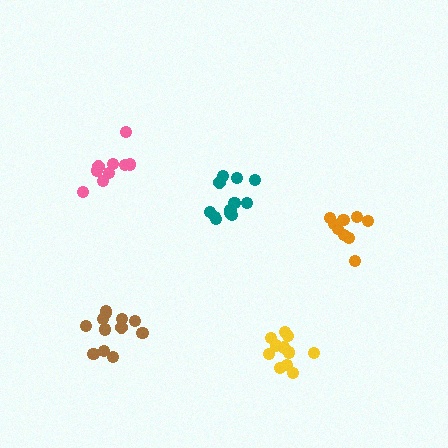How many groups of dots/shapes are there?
There are 5 groups.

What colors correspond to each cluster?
The clusters are colored: pink, teal, yellow, brown, orange.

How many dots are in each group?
Group 1: 9 dots, Group 2: 12 dots, Group 3: 11 dots, Group 4: 12 dots, Group 5: 9 dots (53 total).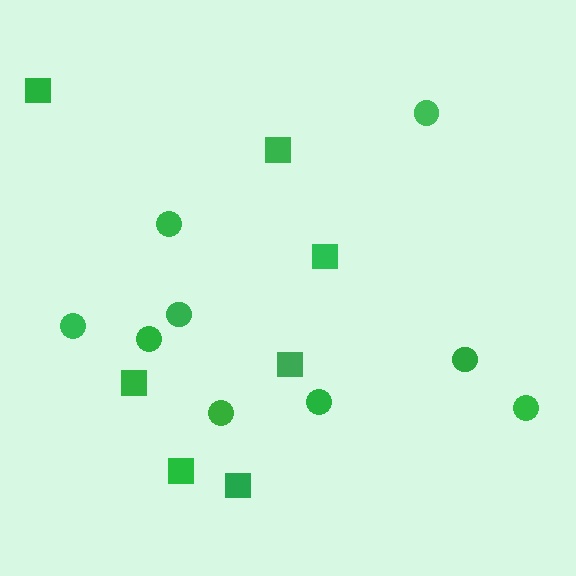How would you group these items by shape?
There are 2 groups: one group of circles (9) and one group of squares (7).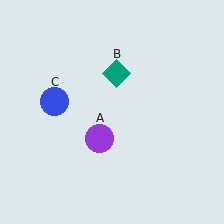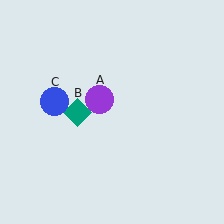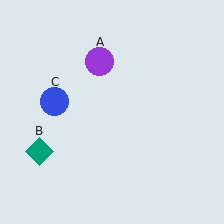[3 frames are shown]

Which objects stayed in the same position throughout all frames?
Blue circle (object C) remained stationary.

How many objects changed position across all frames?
2 objects changed position: purple circle (object A), teal diamond (object B).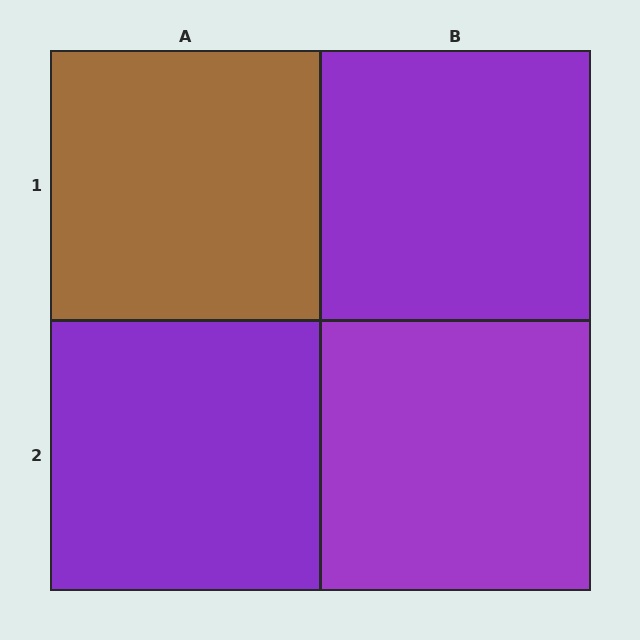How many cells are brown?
1 cell is brown.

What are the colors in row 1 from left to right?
Brown, purple.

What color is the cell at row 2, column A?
Purple.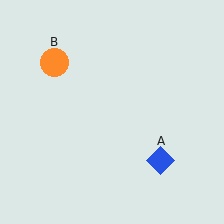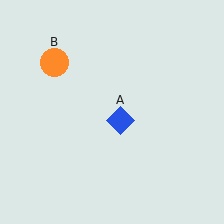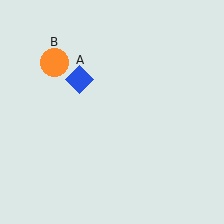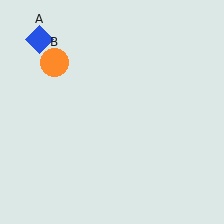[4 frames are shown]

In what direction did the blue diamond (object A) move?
The blue diamond (object A) moved up and to the left.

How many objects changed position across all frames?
1 object changed position: blue diamond (object A).